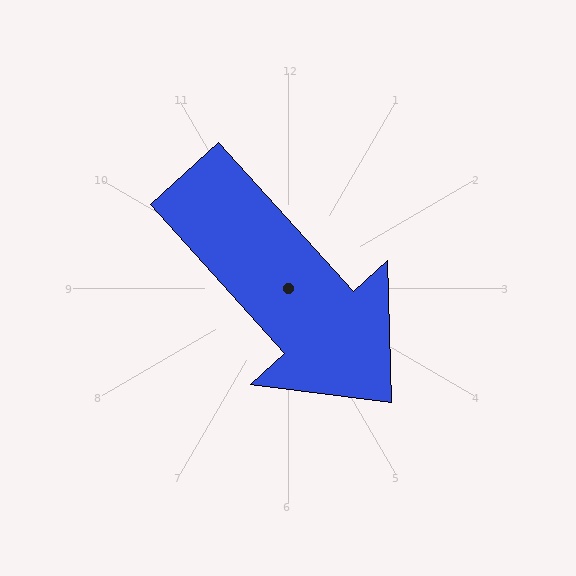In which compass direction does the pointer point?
Southeast.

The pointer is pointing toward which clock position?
Roughly 5 o'clock.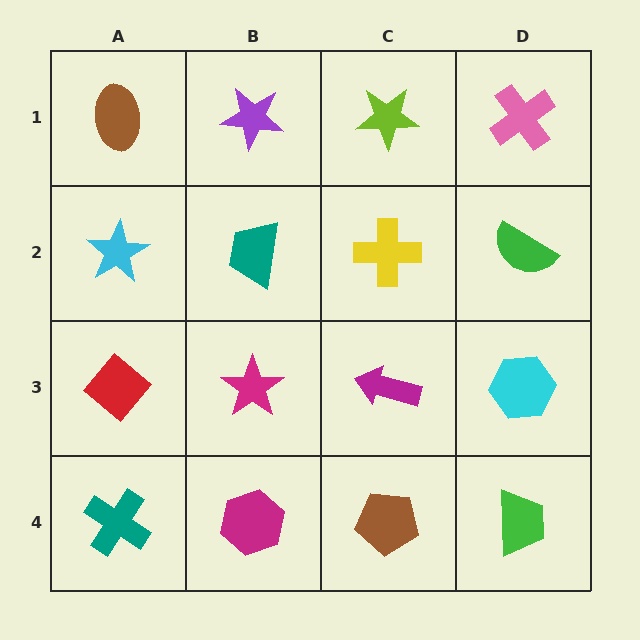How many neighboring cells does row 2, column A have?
3.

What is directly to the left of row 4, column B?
A teal cross.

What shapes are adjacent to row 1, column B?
A teal trapezoid (row 2, column B), a brown ellipse (row 1, column A), a lime star (row 1, column C).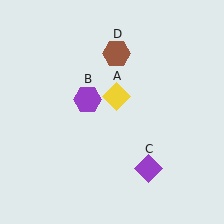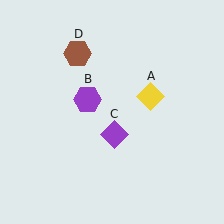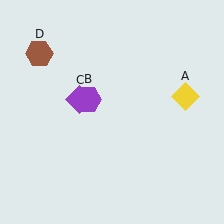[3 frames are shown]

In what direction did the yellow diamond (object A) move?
The yellow diamond (object A) moved right.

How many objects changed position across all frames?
3 objects changed position: yellow diamond (object A), purple diamond (object C), brown hexagon (object D).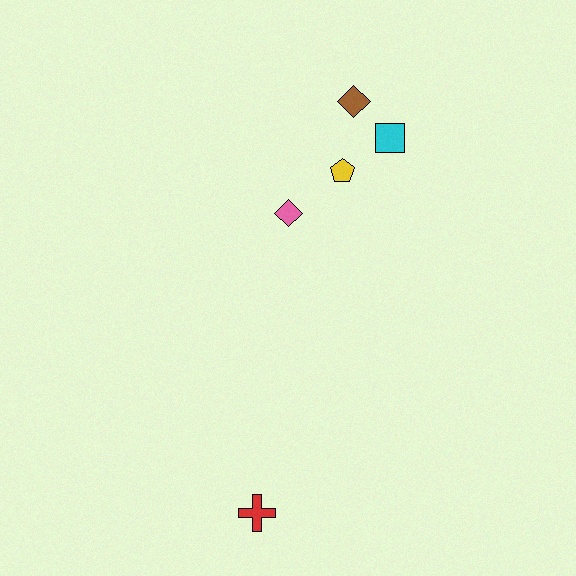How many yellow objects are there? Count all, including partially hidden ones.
There is 1 yellow object.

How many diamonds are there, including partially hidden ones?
There are 2 diamonds.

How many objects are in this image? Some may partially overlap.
There are 5 objects.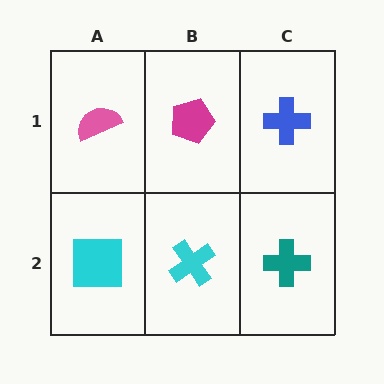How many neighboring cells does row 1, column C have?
2.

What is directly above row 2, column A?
A pink semicircle.